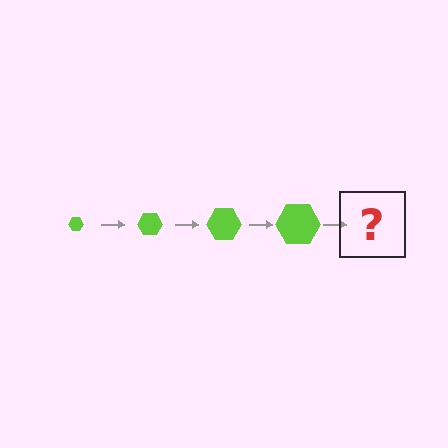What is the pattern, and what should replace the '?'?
The pattern is that the hexagon gets progressively larger each step. The '?' should be a lime hexagon, larger than the previous one.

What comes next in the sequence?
The next element should be a lime hexagon, larger than the previous one.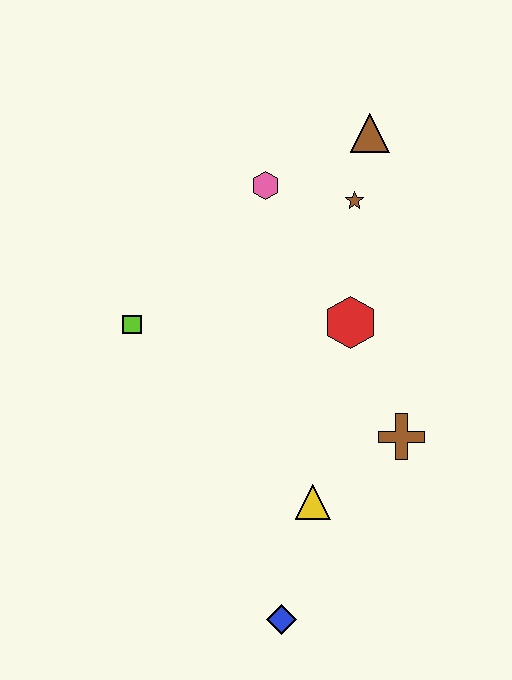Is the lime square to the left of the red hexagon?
Yes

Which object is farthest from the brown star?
The blue diamond is farthest from the brown star.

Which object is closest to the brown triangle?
The brown star is closest to the brown triangle.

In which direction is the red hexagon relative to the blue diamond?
The red hexagon is above the blue diamond.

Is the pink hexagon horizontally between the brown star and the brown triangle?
No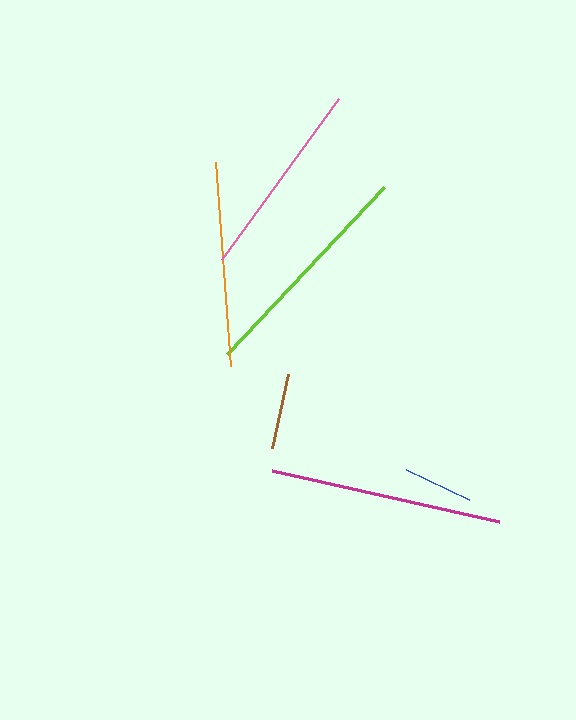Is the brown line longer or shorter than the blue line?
The brown line is longer than the blue line.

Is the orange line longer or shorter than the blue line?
The orange line is longer than the blue line.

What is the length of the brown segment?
The brown segment is approximately 76 pixels long.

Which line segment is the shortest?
The blue line is the shortest at approximately 70 pixels.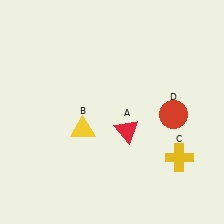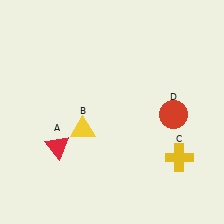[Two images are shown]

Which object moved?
The red triangle (A) moved left.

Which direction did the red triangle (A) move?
The red triangle (A) moved left.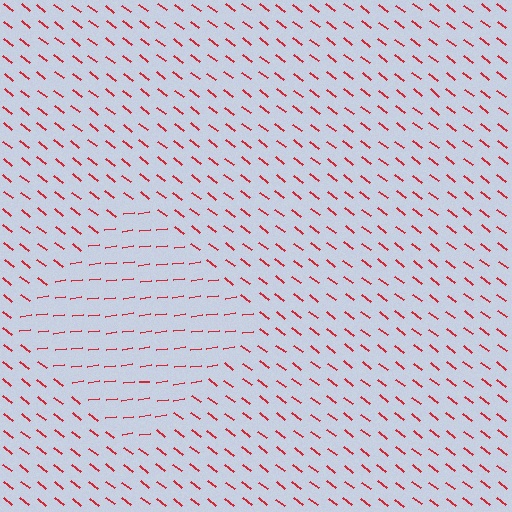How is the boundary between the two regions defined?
The boundary is defined purely by a change in line orientation (approximately 45 degrees difference). All lines are the same color and thickness.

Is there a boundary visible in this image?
Yes, there is a texture boundary formed by a change in line orientation.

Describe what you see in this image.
The image is filled with small red line segments. A diamond region in the image has lines oriented differently from the surrounding lines, creating a visible texture boundary.